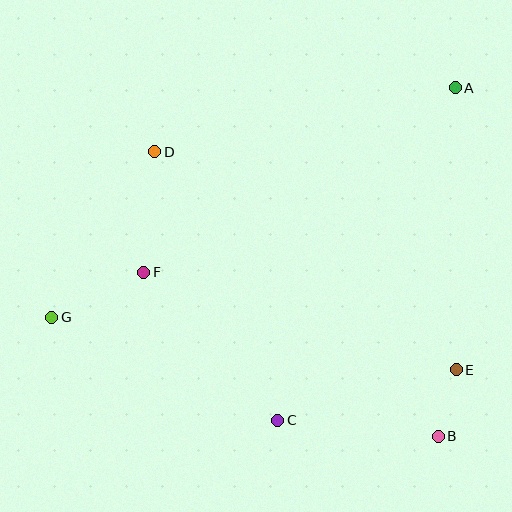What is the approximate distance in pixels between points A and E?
The distance between A and E is approximately 282 pixels.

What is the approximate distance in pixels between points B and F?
The distance between B and F is approximately 337 pixels.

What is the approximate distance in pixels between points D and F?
The distance between D and F is approximately 121 pixels.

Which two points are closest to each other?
Points B and E are closest to each other.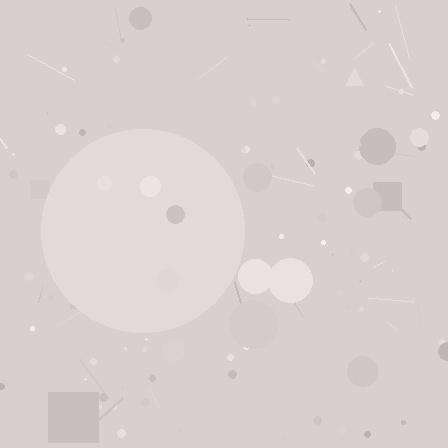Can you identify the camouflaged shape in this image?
The camouflaged shape is a circle.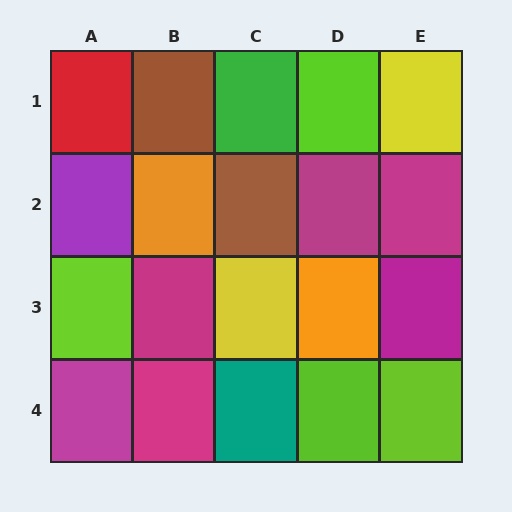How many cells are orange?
2 cells are orange.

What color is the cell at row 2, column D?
Magenta.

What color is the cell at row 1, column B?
Brown.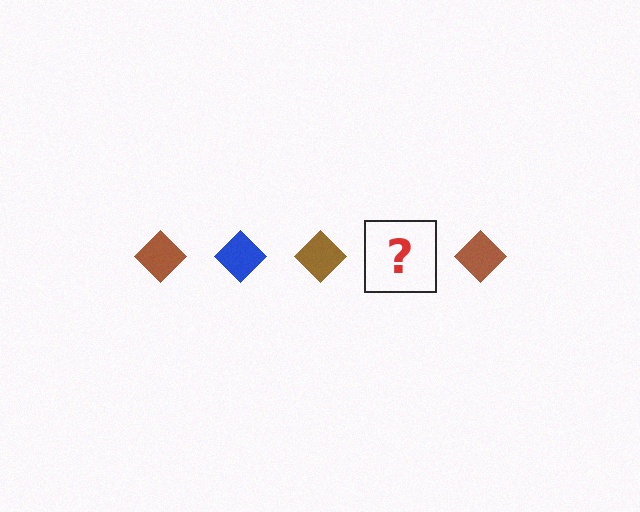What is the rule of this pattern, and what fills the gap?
The rule is that the pattern cycles through brown, blue diamonds. The gap should be filled with a blue diamond.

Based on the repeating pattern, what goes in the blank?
The blank should be a blue diamond.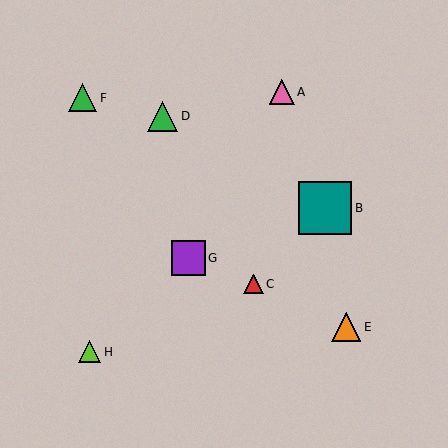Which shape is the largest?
The teal square (labeled B) is the largest.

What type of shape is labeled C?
Shape C is a red triangle.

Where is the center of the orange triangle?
The center of the orange triangle is at (346, 327).